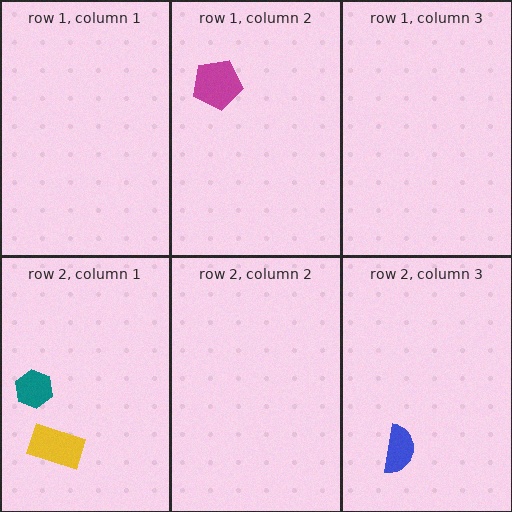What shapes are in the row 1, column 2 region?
The magenta pentagon.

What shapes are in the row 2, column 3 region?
The blue semicircle.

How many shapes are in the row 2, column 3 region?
1.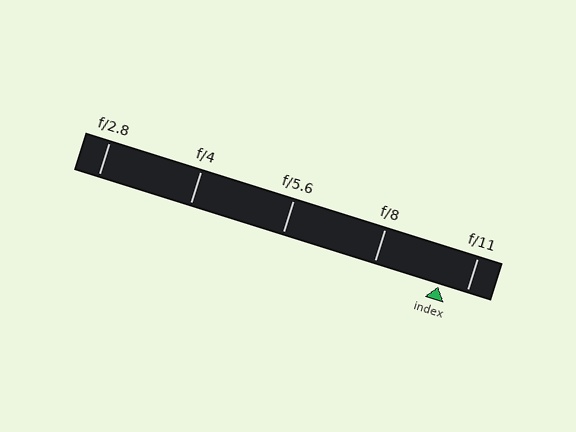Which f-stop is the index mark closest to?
The index mark is closest to f/11.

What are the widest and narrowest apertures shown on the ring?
The widest aperture shown is f/2.8 and the narrowest is f/11.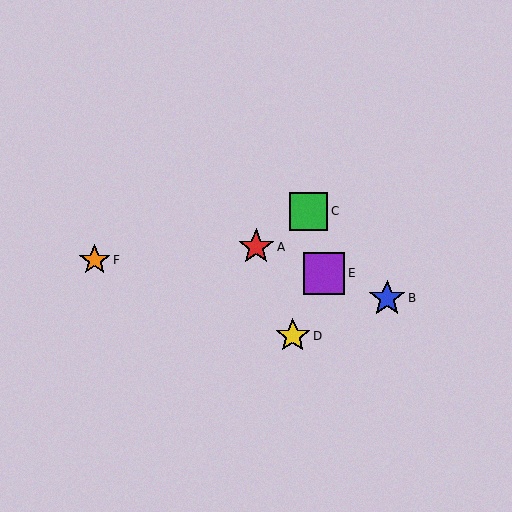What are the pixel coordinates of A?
Object A is at (256, 247).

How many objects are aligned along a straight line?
3 objects (A, B, E) are aligned along a straight line.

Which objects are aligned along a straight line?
Objects A, B, E are aligned along a straight line.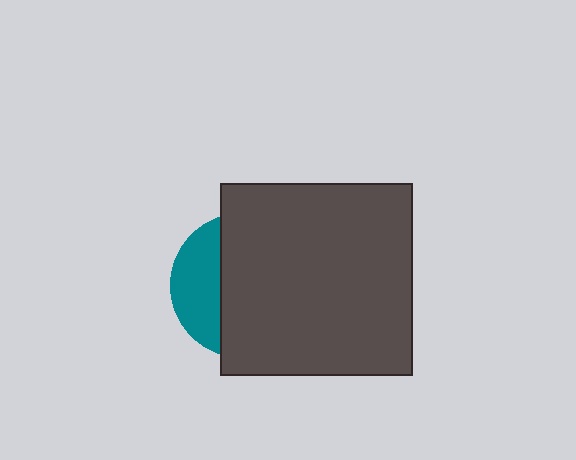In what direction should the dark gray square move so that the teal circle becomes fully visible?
The dark gray square should move right. That is the shortest direction to clear the overlap and leave the teal circle fully visible.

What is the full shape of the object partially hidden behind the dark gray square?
The partially hidden object is a teal circle.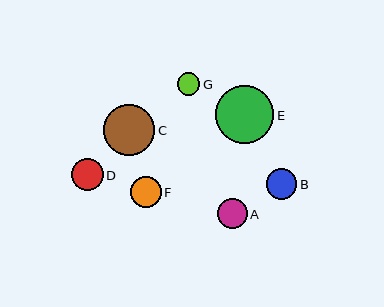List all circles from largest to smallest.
From largest to smallest: E, C, D, F, B, A, G.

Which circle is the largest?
Circle E is the largest with a size of approximately 58 pixels.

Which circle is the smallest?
Circle G is the smallest with a size of approximately 23 pixels.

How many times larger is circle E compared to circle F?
Circle E is approximately 1.9 times the size of circle F.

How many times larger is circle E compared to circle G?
Circle E is approximately 2.6 times the size of circle G.